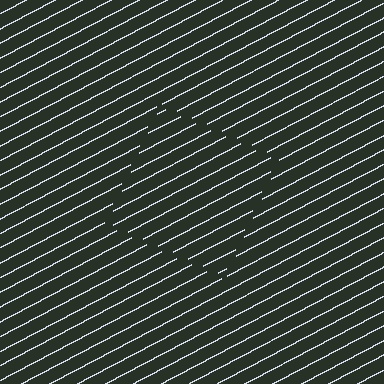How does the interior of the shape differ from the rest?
The interior of the shape contains the same grating, shifted by half a period — the contour is defined by the phase discontinuity where line-ends from the inner and outer gratings abut.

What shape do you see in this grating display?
An illusory square. The interior of the shape contains the same grating, shifted by half a period — the contour is defined by the phase discontinuity where line-ends from the inner and outer gratings abut.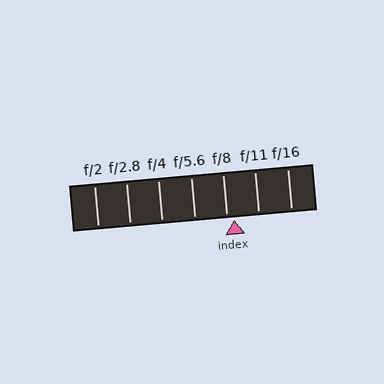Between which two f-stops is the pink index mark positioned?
The index mark is between f/8 and f/11.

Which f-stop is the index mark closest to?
The index mark is closest to f/8.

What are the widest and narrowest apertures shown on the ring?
The widest aperture shown is f/2 and the narrowest is f/16.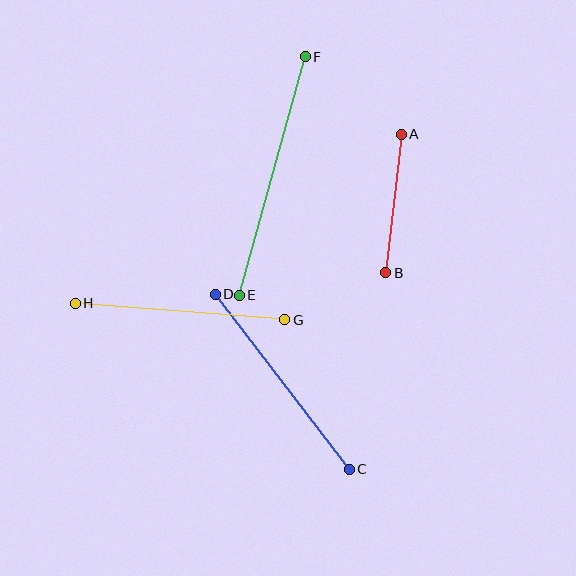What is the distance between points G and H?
The distance is approximately 210 pixels.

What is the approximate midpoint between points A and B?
The midpoint is at approximately (394, 203) pixels.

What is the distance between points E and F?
The distance is approximately 248 pixels.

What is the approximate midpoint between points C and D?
The midpoint is at approximately (282, 382) pixels.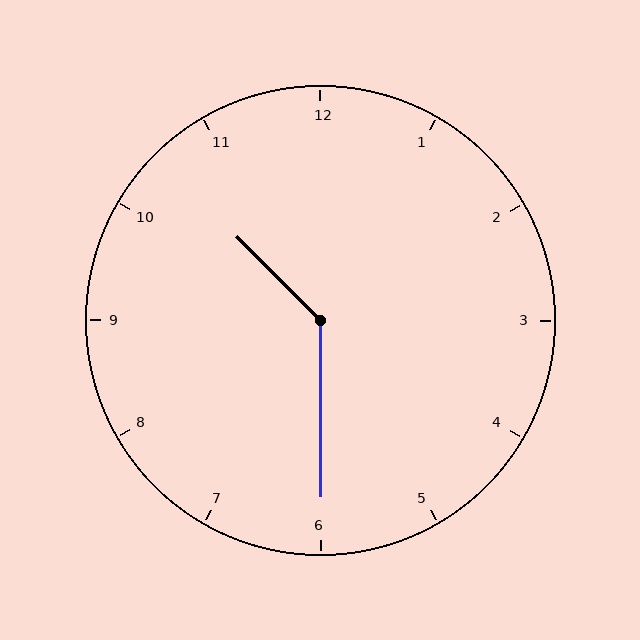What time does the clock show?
10:30.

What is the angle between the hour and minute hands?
Approximately 135 degrees.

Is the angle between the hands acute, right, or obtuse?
It is obtuse.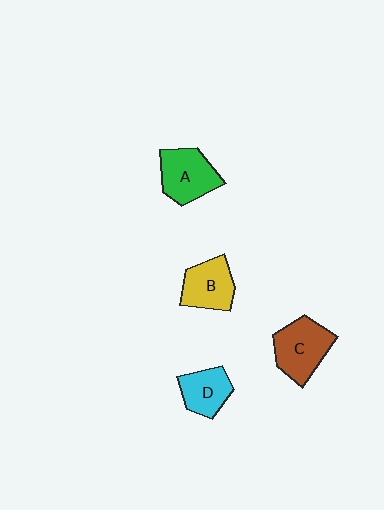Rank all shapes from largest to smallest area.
From largest to smallest: C (brown), A (green), B (yellow), D (cyan).